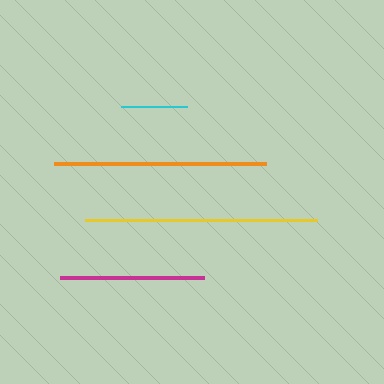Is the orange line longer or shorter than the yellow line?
The yellow line is longer than the orange line.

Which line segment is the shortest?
The cyan line is the shortest at approximately 67 pixels.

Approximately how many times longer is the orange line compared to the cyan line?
The orange line is approximately 3.2 times the length of the cyan line.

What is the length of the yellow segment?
The yellow segment is approximately 232 pixels long.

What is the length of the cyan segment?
The cyan segment is approximately 67 pixels long.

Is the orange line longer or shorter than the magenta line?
The orange line is longer than the magenta line.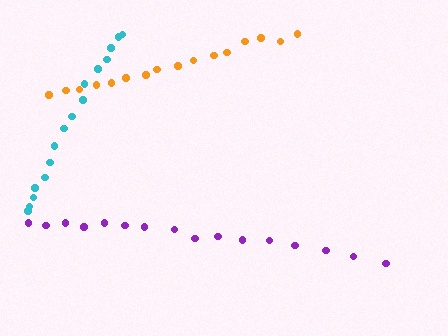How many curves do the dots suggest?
There are 3 distinct paths.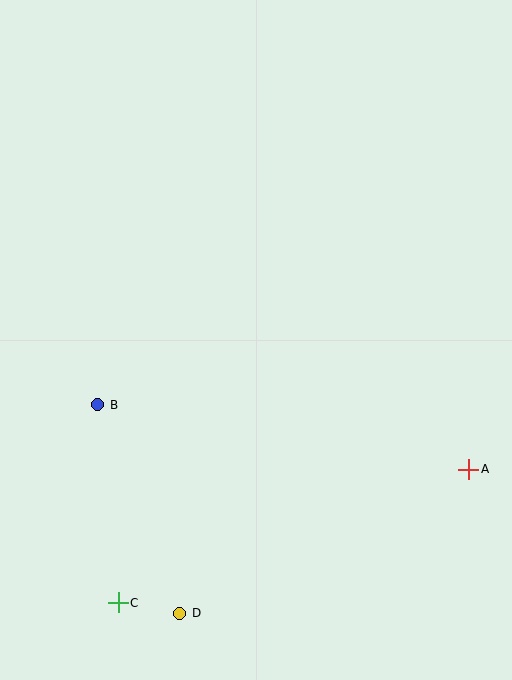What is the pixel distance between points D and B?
The distance between D and B is 224 pixels.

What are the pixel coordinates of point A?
Point A is at (469, 469).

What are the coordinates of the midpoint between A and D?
The midpoint between A and D is at (324, 541).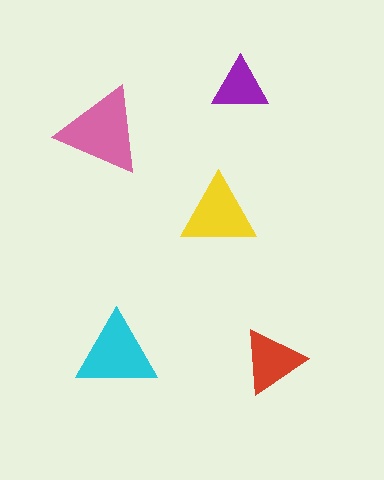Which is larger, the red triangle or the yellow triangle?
The yellow one.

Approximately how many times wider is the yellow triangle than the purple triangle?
About 1.5 times wider.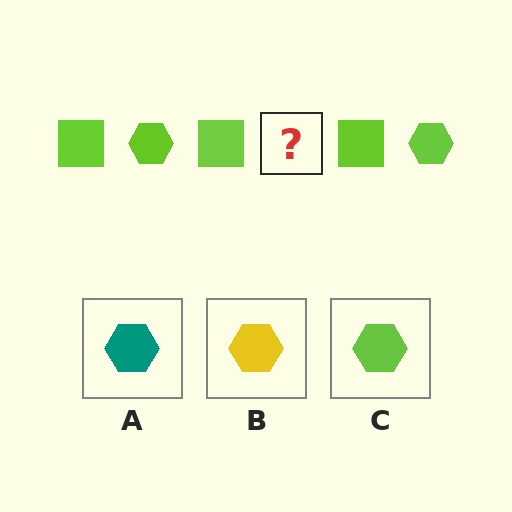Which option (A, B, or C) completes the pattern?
C.